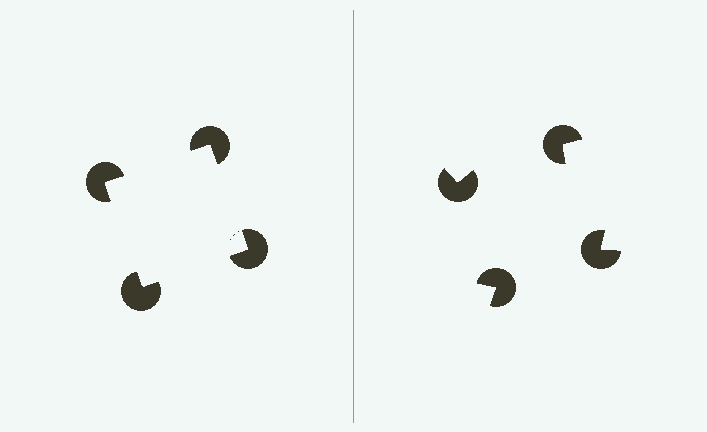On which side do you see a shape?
An illusory square appears on the left side. On the right side the wedge cuts are rotated, so no coherent shape forms.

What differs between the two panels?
The pac-man discs are positioned identically on both sides; only the wedge orientations differ. On the left they align to a square; on the right they are misaligned.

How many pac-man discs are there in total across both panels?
8 — 4 on each side.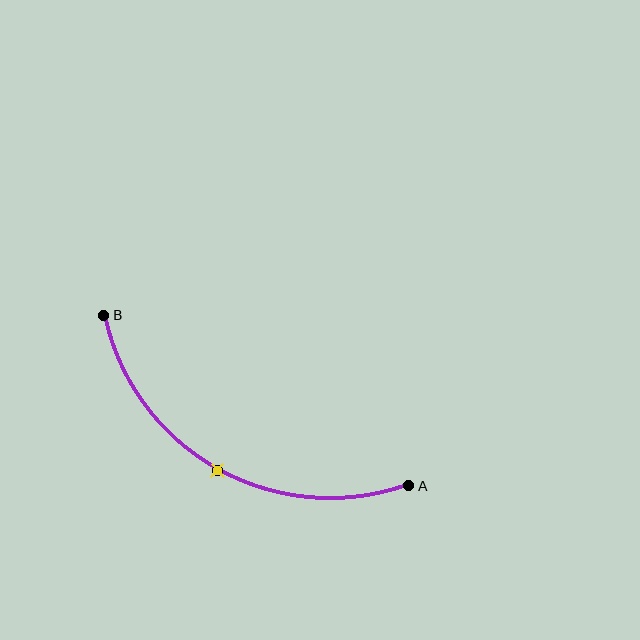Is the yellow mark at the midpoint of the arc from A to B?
Yes. The yellow mark lies on the arc at equal arc-length from both A and B — it is the arc midpoint.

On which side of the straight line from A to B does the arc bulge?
The arc bulges below the straight line connecting A and B.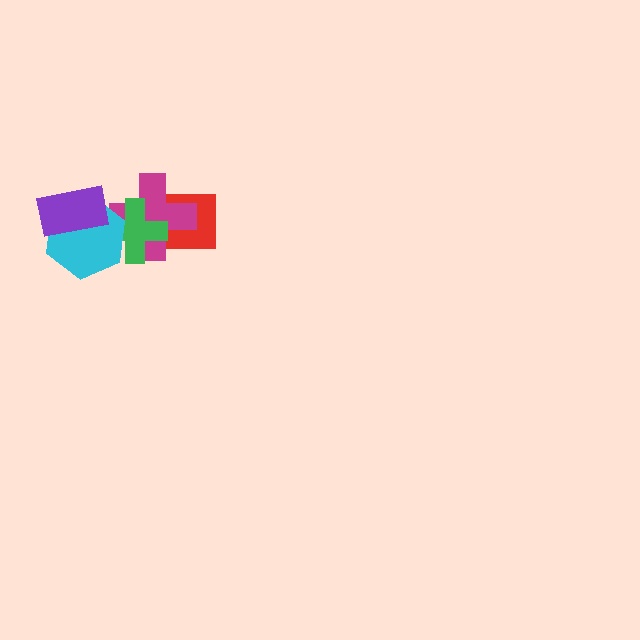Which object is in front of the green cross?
The cyan hexagon is in front of the green cross.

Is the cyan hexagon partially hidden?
Yes, it is partially covered by another shape.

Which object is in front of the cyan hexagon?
The purple rectangle is in front of the cyan hexagon.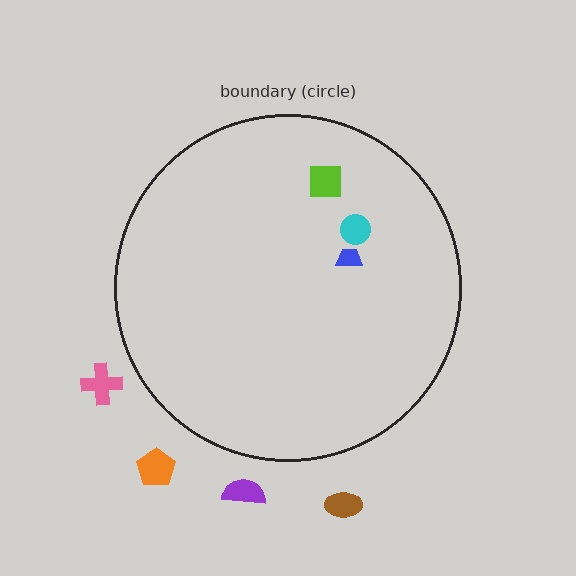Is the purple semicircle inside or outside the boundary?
Outside.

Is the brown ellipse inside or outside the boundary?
Outside.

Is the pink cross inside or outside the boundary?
Outside.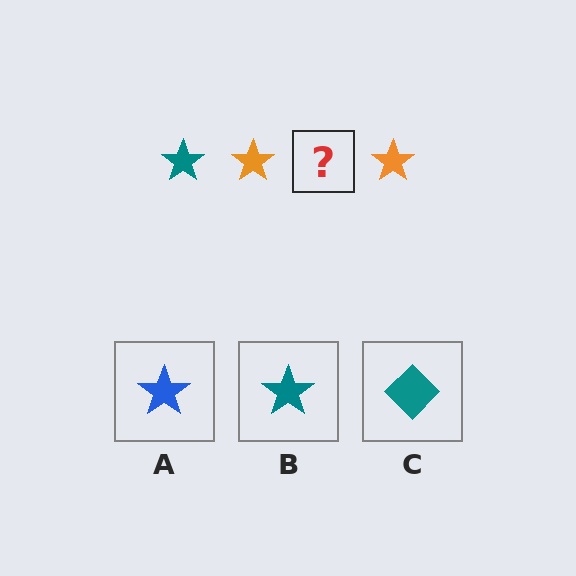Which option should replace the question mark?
Option B.